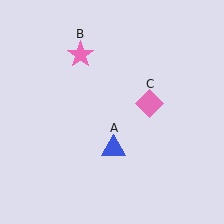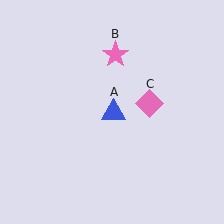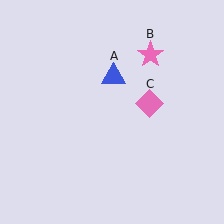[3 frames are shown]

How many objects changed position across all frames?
2 objects changed position: blue triangle (object A), pink star (object B).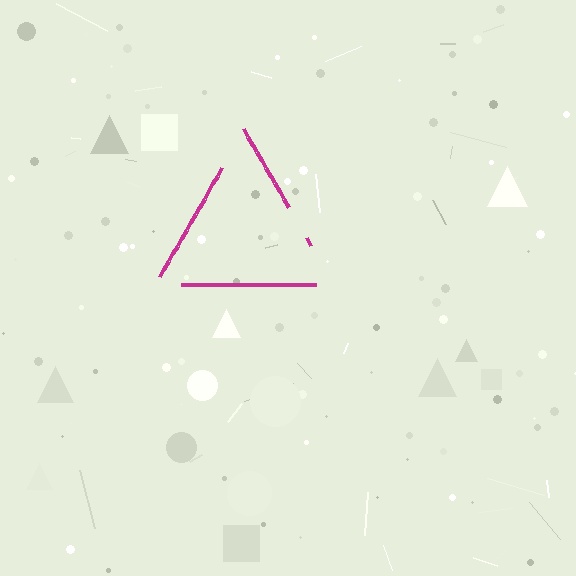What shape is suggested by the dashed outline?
The dashed outline suggests a triangle.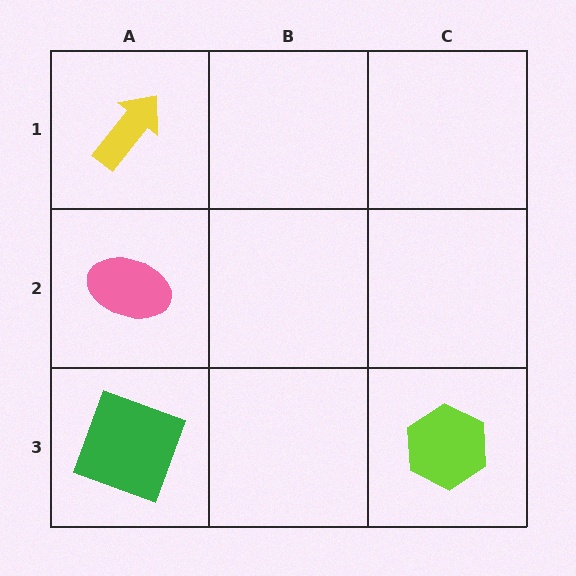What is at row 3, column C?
A lime hexagon.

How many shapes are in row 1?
1 shape.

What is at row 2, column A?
A pink ellipse.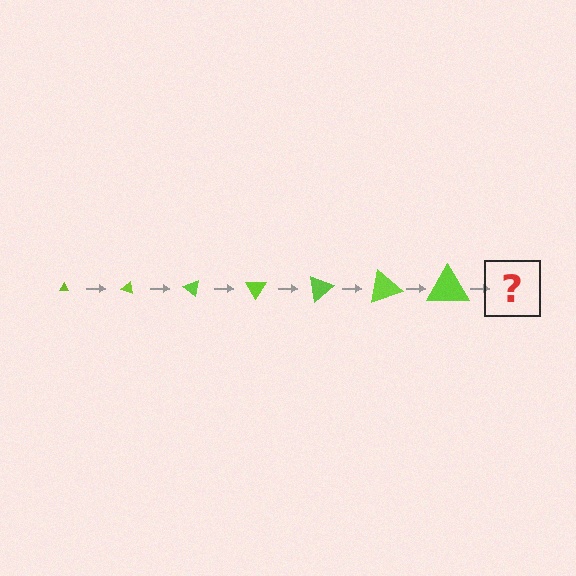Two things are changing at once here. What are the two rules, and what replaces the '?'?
The two rules are that the triangle grows larger each step and it rotates 20 degrees each step. The '?' should be a triangle, larger than the previous one and rotated 140 degrees from the start.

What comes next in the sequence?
The next element should be a triangle, larger than the previous one and rotated 140 degrees from the start.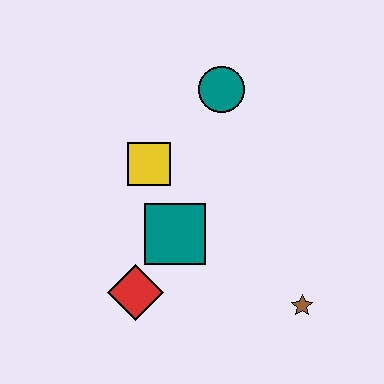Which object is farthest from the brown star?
The teal circle is farthest from the brown star.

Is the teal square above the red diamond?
Yes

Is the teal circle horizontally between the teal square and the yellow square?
No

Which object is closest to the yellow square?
The teal square is closest to the yellow square.